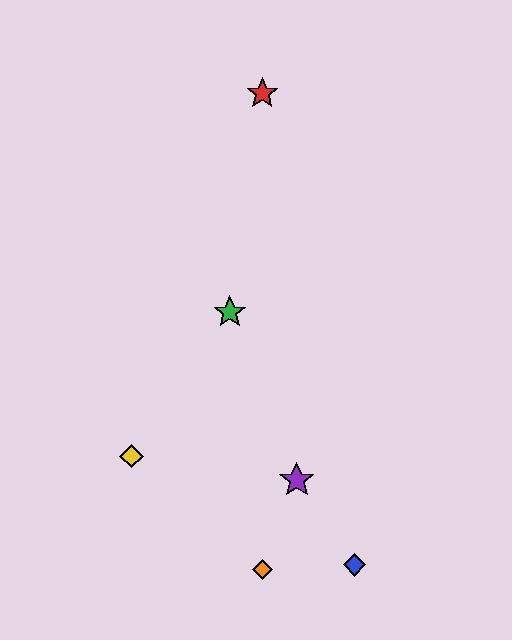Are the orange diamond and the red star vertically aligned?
Yes, both are at x≈262.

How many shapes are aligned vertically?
2 shapes (the red star, the orange diamond) are aligned vertically.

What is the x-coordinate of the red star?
The red star is at x≈262.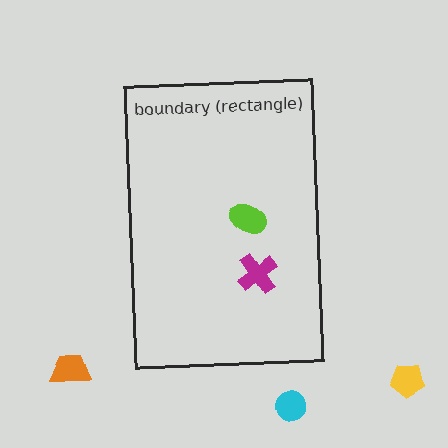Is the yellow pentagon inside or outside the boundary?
Outside.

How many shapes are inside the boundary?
2 inside, 3 outside.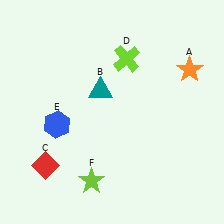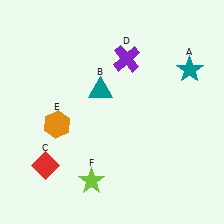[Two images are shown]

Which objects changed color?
A changed from orange to teal. D changed from lime to purple. E changed from blue to orange.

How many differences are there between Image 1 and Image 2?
There are 3 differences between the two images.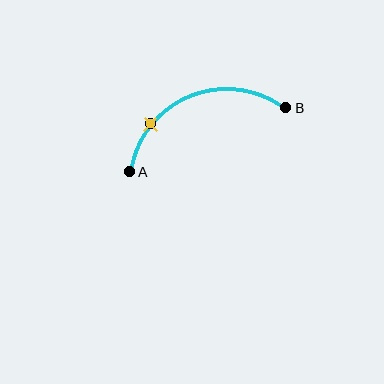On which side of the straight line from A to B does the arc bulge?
The arc bulges above the straight line connecting A and B.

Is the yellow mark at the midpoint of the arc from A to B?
No. The yellow mark lies on the arc but is closer to endpoint A. The arc midpoint would be at the point on the curve equidistant along the arc from both A and B.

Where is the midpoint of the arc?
The arc midpoint is the point on the curve farthest from the straight line joining A and B. It sits above that line.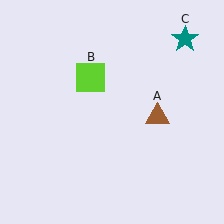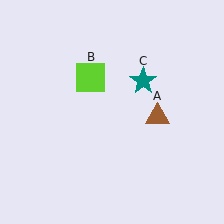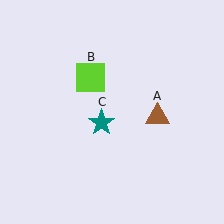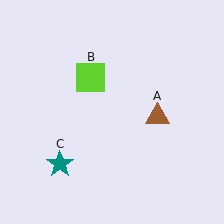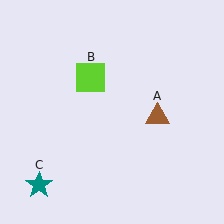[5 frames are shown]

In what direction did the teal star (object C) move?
The teal star (object C) moved down and to the left.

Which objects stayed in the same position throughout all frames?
Brown triangle (object A) and lime square (object B) remained stationary.